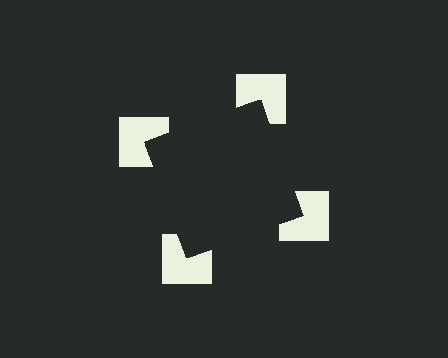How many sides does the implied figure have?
4 sides.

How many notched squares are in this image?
There are 4 — one at each vertex of the illusory square.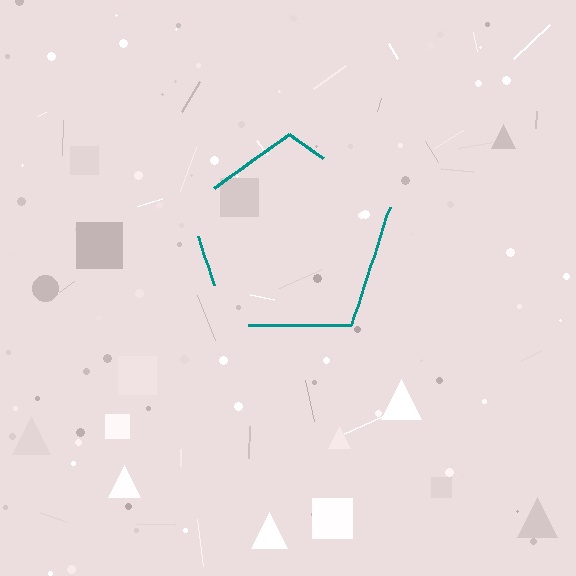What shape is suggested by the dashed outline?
The dashed outline suggests a pentagon.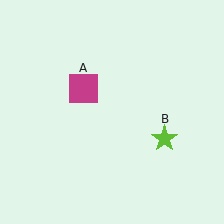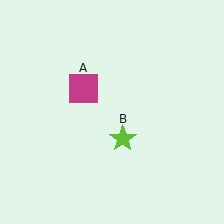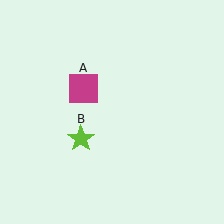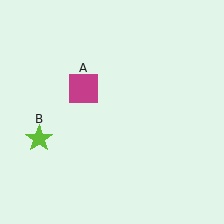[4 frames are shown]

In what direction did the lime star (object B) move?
The lime star (object B) moved left.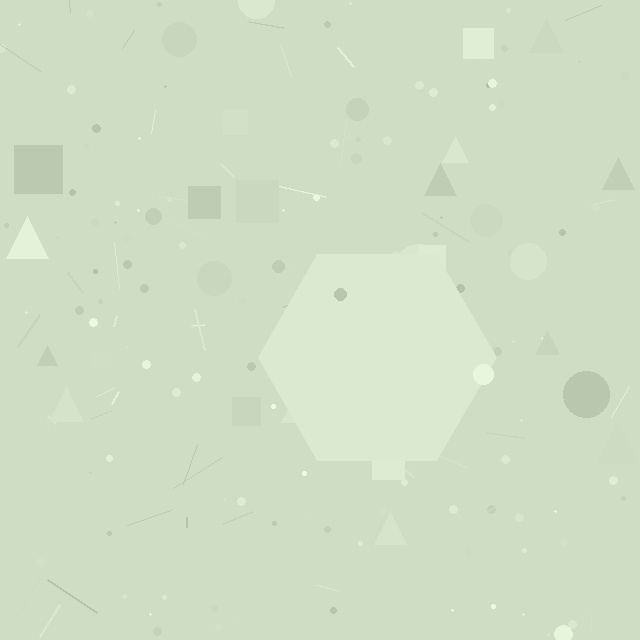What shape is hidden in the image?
A hexagon is hidden in the image.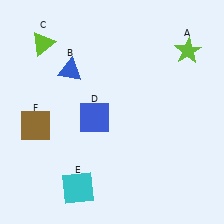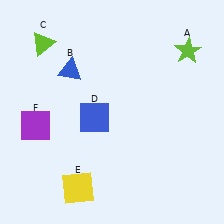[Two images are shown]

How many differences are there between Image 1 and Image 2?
There are 2 differences between the two images.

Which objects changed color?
E changed from cyan to yellow. F changed from brown to purple.